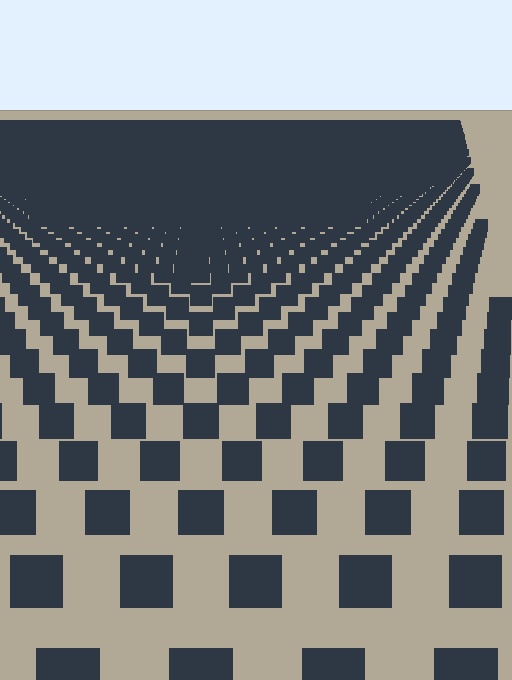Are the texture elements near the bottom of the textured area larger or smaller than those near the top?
Larger. Near the bottom, elements are closer to the viewer and appear at a bigger on-screen size.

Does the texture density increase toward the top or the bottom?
Density increases toward the top.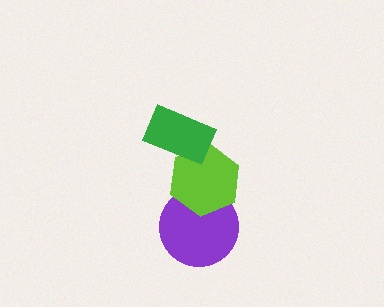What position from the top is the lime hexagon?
The lime hexagon is 2nd from the top.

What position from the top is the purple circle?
The purple circle is 3rd from the top.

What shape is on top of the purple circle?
The lime hexagon is on top of the purple circle.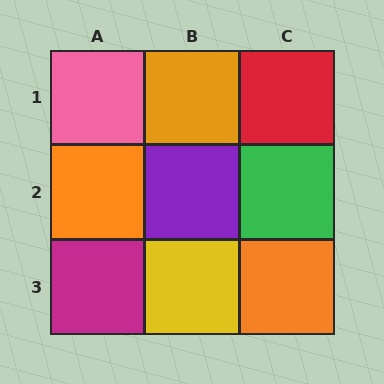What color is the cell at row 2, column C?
Green.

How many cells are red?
1 cell is red.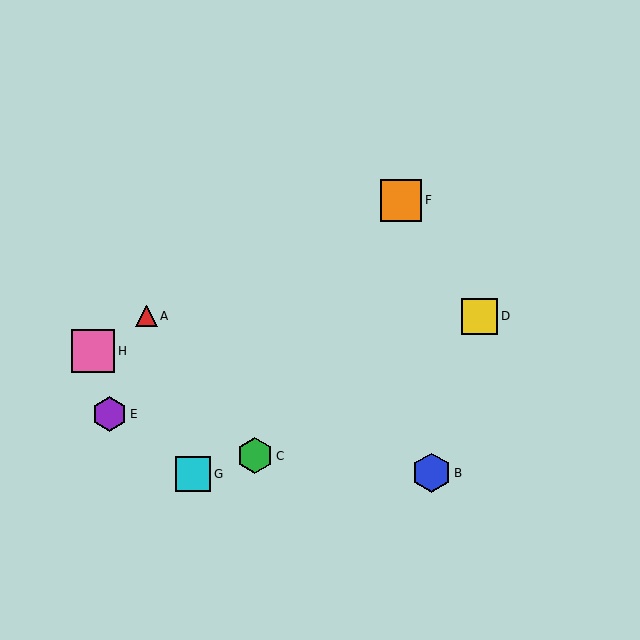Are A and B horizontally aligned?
No, A is at y≈316 and B is at y≈473.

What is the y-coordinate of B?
Object B is at y≈473.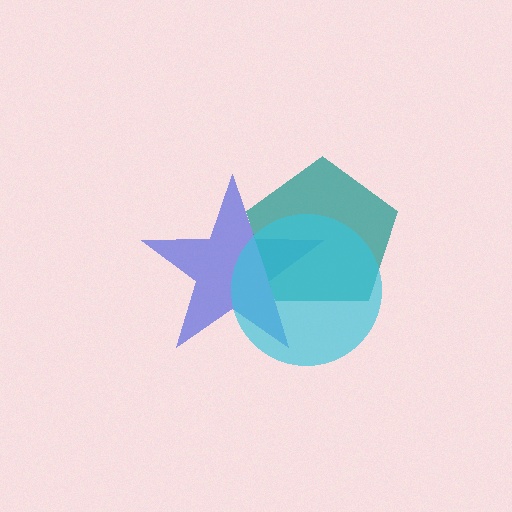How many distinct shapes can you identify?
There are 3 distinct shapes: a blue star, a teal pentagon, a cyan circle.